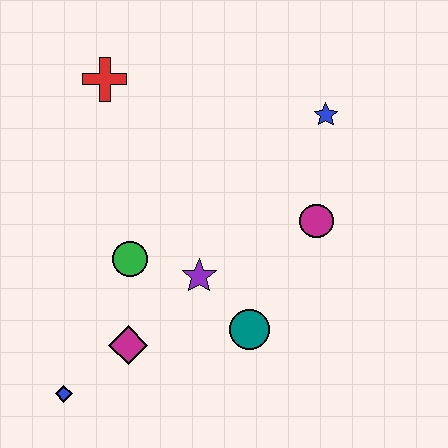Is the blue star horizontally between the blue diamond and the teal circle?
No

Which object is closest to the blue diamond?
The magenta diamond is closest to the blue diamond.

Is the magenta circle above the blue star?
No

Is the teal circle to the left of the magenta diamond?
No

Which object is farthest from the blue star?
The blue diamond is farthest from the blue star.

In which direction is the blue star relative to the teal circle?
The blue star is above the teal circle.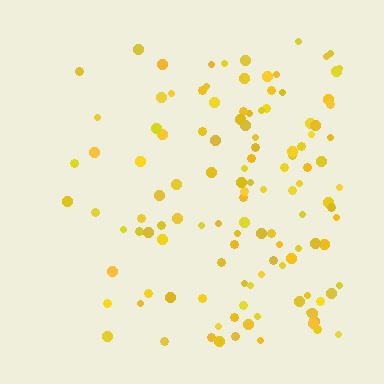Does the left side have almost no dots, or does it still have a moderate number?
Still a moderate number, just noticeably fewer than the right.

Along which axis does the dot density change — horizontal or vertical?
Horizontal.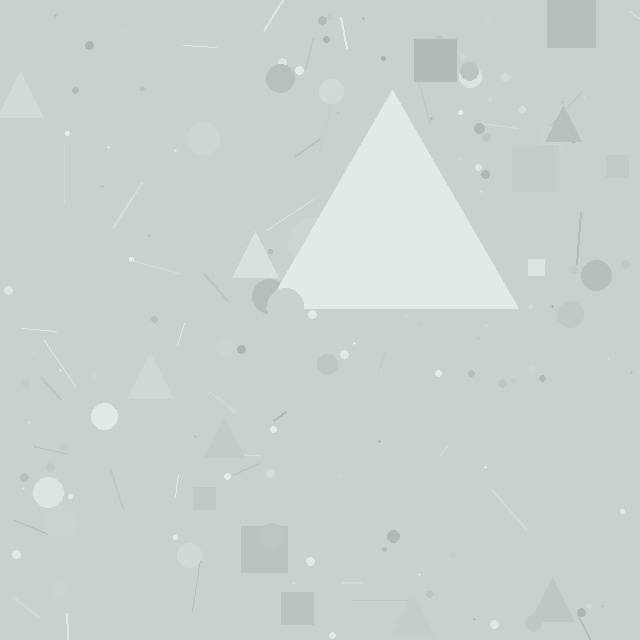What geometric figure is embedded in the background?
A triangle is embedded in the background.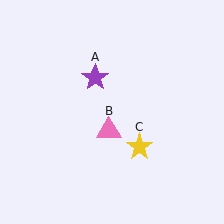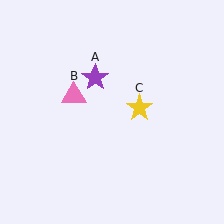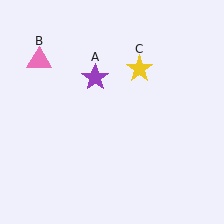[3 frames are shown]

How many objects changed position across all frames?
2 objects changed position: pink triangle (object B), yellow star (object C).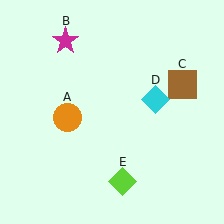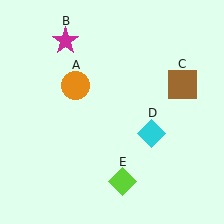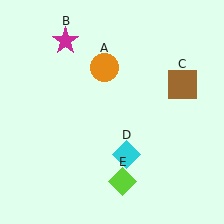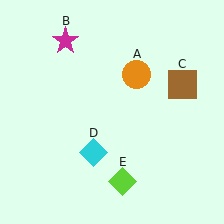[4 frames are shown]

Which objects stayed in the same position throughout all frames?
Magenta star (object B) and brown square (object C) and lime diamond (object E) remained stationary.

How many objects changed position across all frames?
2 objects changed position: orange circle (object A), cyan diamond (object D).